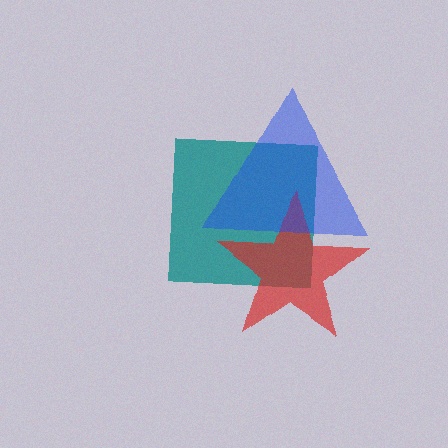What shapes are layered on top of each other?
The layered shapes are: a teal square, a red star, a blue triangle.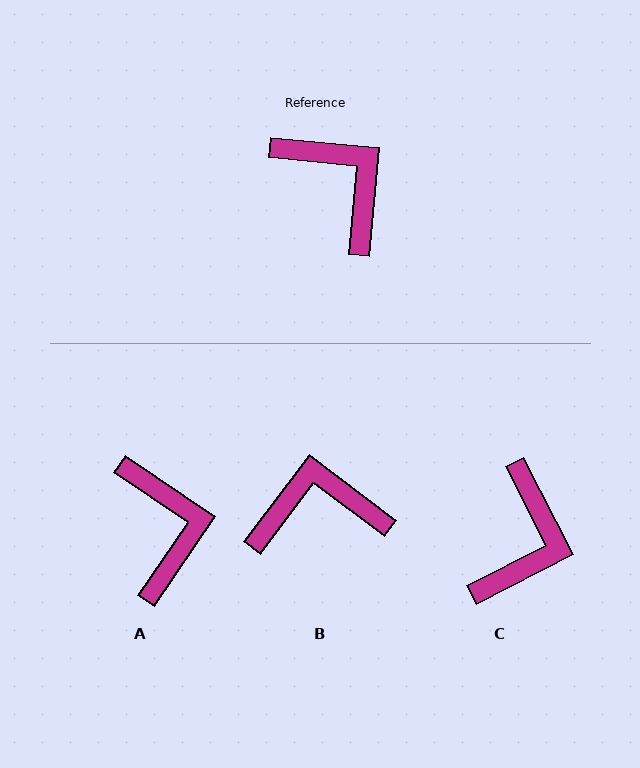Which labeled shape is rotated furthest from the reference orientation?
B, about 59 degrees away.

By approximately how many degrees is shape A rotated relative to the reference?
Approximately 29 degrees clockwise.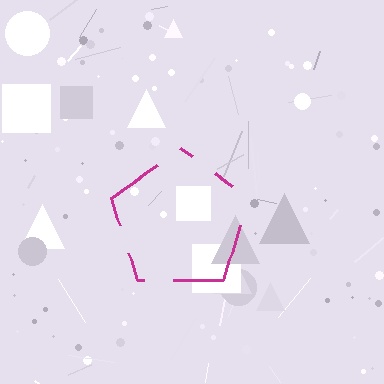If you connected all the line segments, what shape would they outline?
They would outline a pentagon.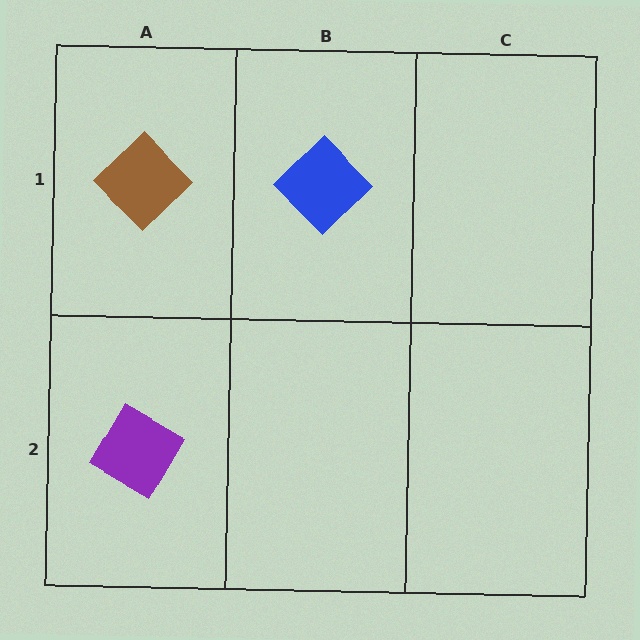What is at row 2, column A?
A purple diamond.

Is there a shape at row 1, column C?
No, that cell is empty.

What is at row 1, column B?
A blue diamond.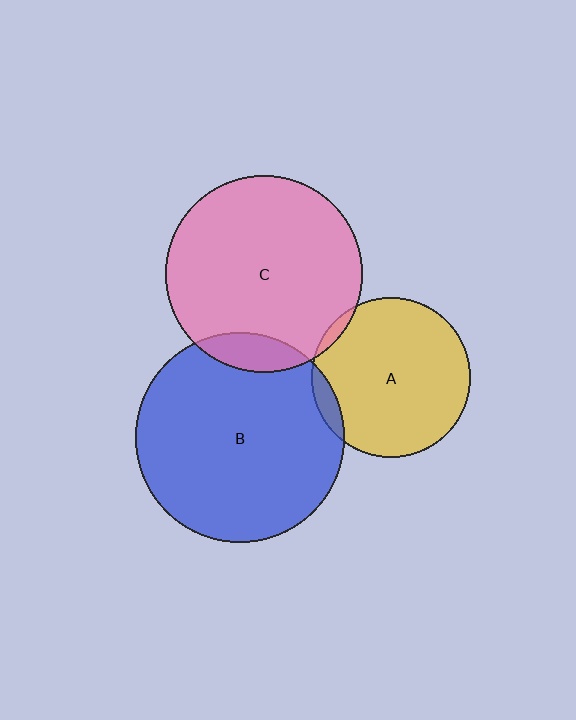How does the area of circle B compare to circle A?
Approximately 1.7 times.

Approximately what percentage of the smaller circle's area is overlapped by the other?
Approximately 5%.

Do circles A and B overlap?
Yes.